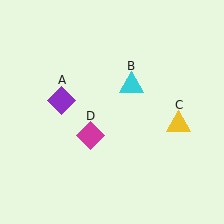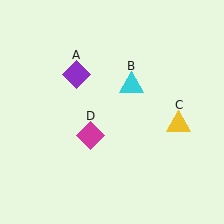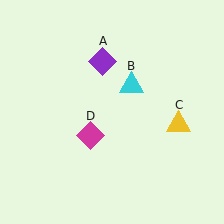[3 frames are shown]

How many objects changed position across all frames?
1 object changed position: purple diamond (object A).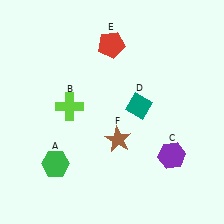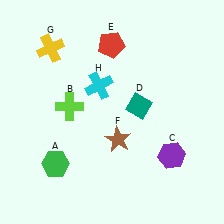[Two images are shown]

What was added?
A yellow cross (G), a cyan cross (H) were added in Image 2.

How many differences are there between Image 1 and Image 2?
There are 2 differences between the two images.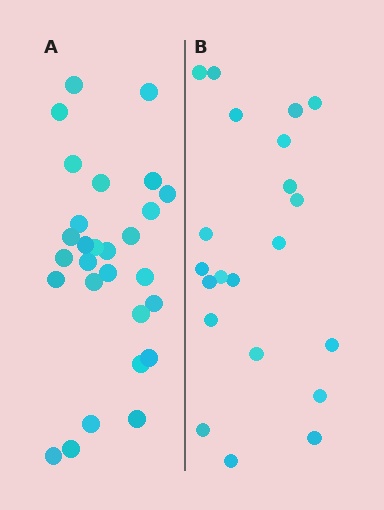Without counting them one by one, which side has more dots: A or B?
Region A (the left region) has more dots.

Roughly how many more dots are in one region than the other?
Region A has roughly 8 or so more dots than region B.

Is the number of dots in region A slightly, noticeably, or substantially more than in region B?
Region A has noticeably more, but not dramatically so. The ratio is roughly 1.3 to 1.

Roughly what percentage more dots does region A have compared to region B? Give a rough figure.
About 35% more.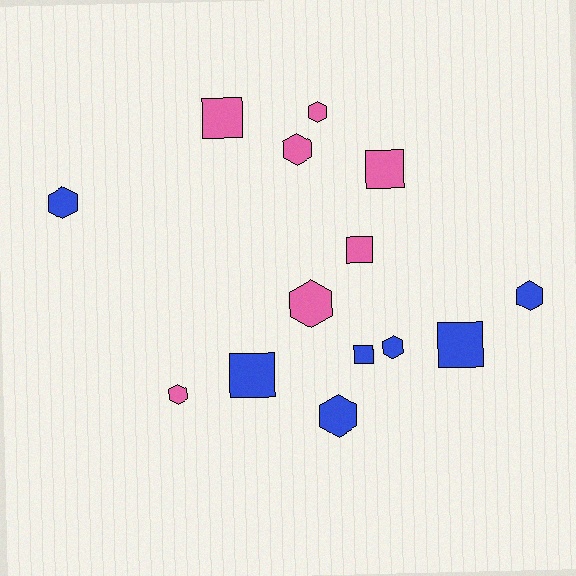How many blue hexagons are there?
There are 4 blue hexagons.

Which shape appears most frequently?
Hexagon, with 8 objects.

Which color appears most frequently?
Blue, with 7 objects.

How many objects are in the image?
There are 14 objects.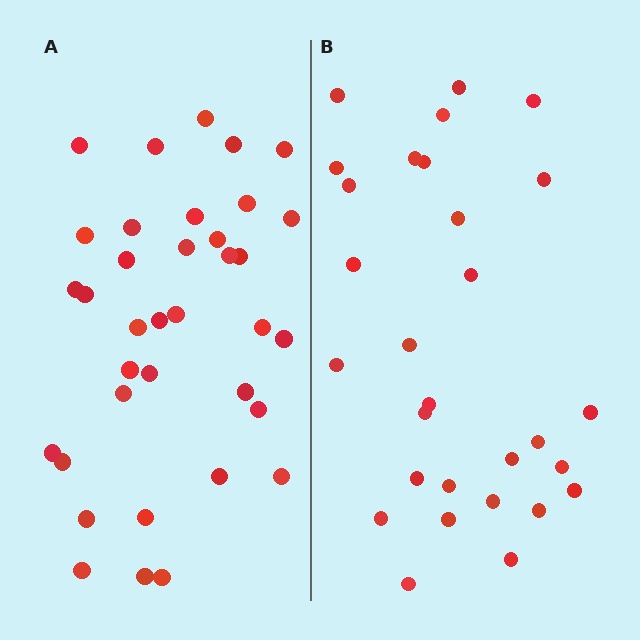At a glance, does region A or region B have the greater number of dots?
Region A (the left region) has more dots.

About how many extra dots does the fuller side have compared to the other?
Region A has roughly 8 or so more dots than region B.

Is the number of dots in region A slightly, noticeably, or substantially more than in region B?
Region A has only slightly more — the two regions are fairly close. The ratio is roughly 1.2 to 1.